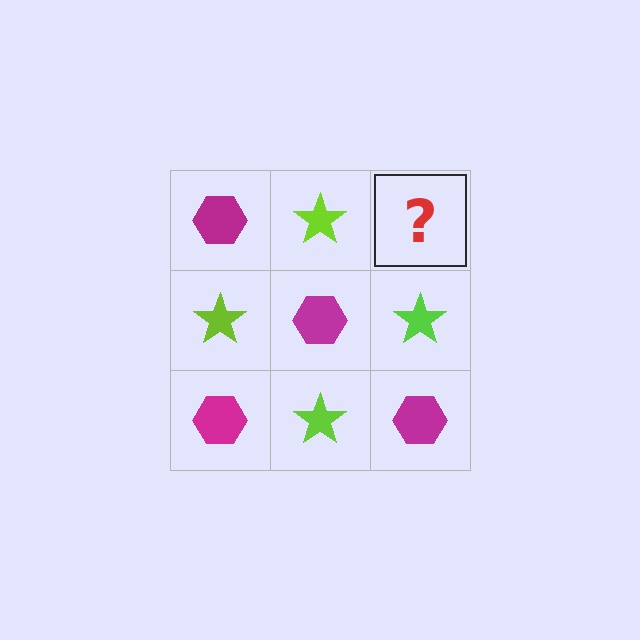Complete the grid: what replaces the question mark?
The question mark should be replaced with a magenta hexagon.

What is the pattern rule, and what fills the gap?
The rule is that it alternates magenta hexagon and lime star in a checkerboard pattern. The gap should be filled with a magenta hexagon.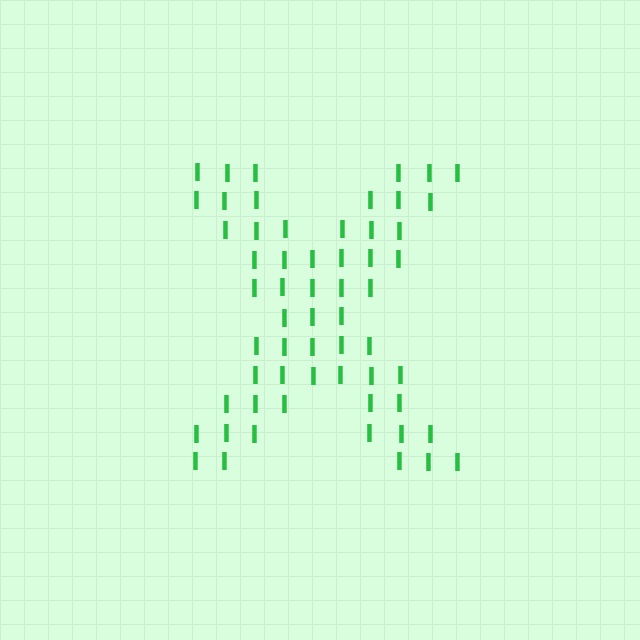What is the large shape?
The large shape is the letter X.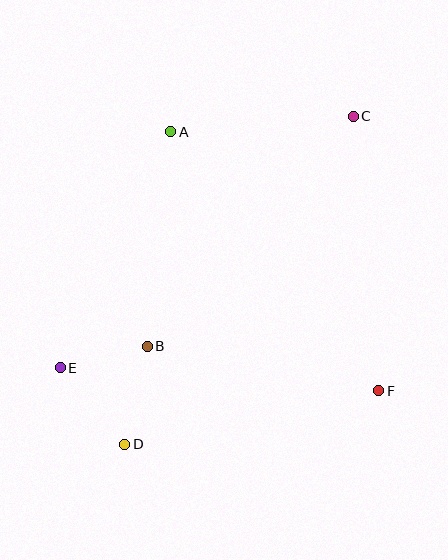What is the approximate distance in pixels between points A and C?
The distance between A and C is approximately 183 pixels.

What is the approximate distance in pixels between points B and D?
The distance between B and D is approximately 101 pixels.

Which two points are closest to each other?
Points B and E are closest to each other.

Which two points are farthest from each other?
Points C and D are farthest from each other.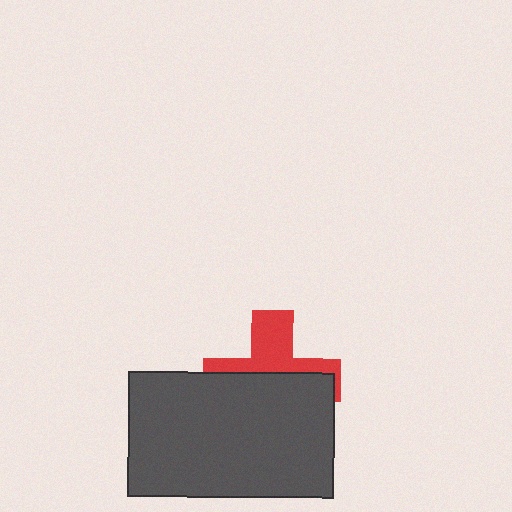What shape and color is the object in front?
The object in front is a dark gray rectangle.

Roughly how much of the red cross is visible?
A small part of it is visible (roughly 41%).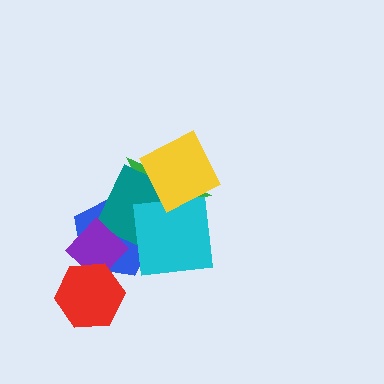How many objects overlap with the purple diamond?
3 objects overlap with the purple diamond.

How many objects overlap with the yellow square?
2 objects overlap with the yellow square.